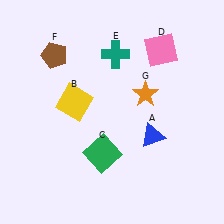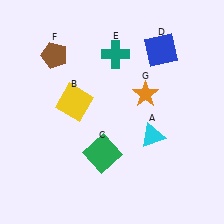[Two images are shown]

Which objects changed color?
A changed from blue to cyan. D changed from pink to blue.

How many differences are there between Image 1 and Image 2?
There are 2 differences between the two images.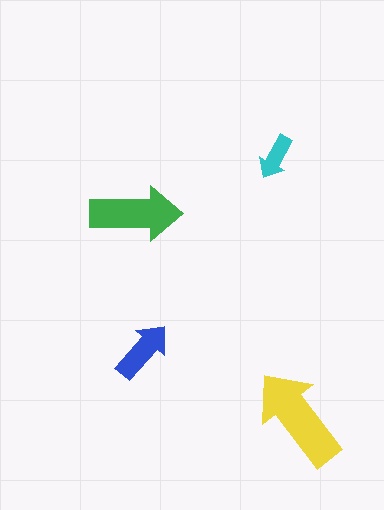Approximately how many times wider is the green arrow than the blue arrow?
About 1.5 times wider.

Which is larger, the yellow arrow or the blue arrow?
The yellow one.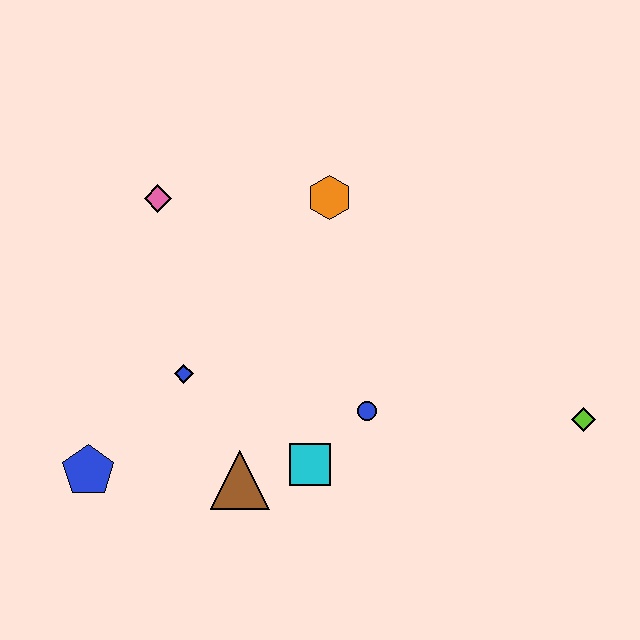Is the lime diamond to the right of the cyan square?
Yes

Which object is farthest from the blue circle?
The pink diamond is farthest from the blue circle.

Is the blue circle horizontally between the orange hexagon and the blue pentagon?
No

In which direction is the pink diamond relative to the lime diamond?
The pink diamond is to the left of the lime diamond.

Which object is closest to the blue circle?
The cyan square is closest to the blue circle.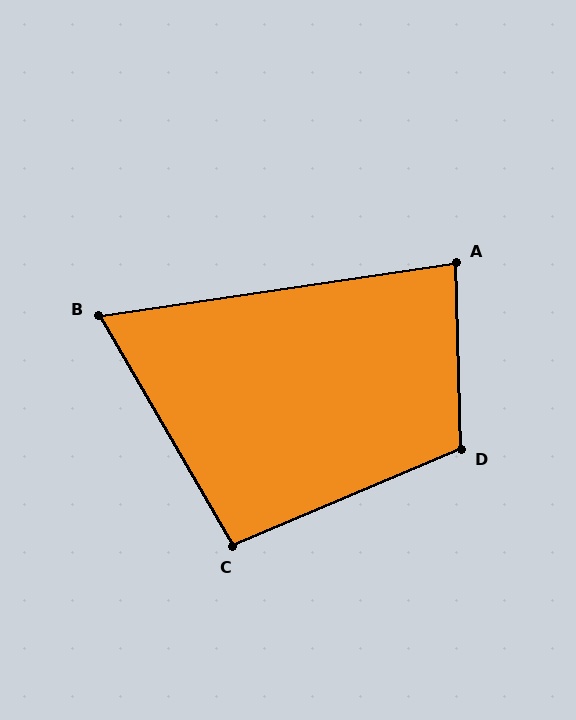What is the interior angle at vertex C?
Approximately 97 degrees (obtuse).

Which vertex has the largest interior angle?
D, at approximately 112 degrees.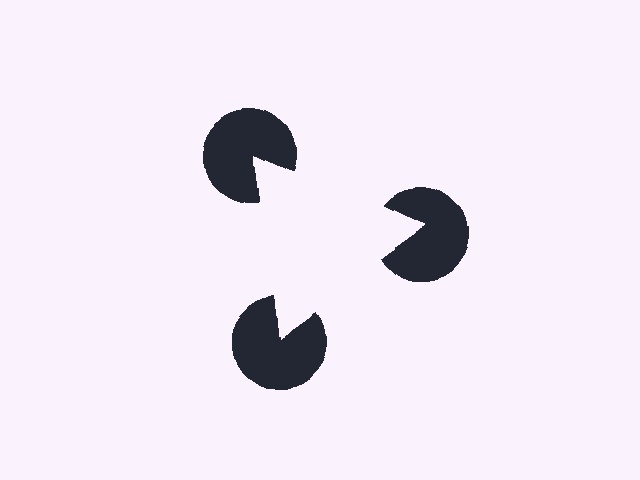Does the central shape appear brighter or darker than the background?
It typically appears slightly brighter than the background, even though no actual brightness change is drawn.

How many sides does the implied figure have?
3 sides.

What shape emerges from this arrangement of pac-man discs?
An illusory triangle — its edges are inferred from the aligned wedge cuts in the pac-man discs, not physically drawn.